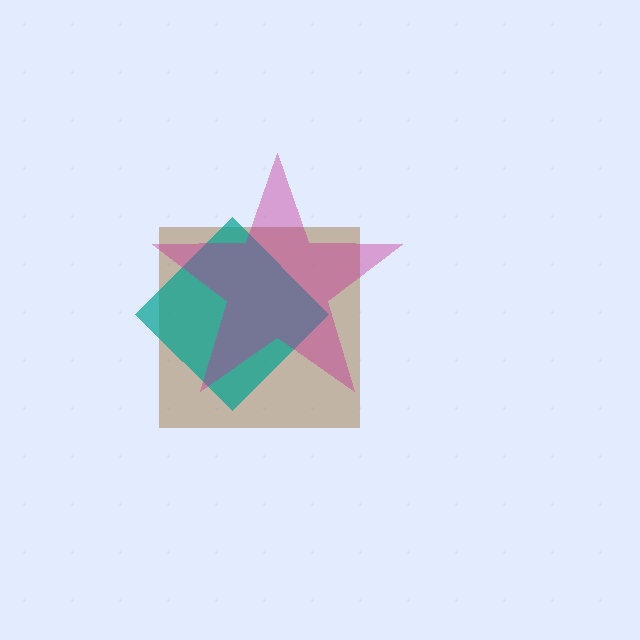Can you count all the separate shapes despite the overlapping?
Yes, there are 3 separate shapes.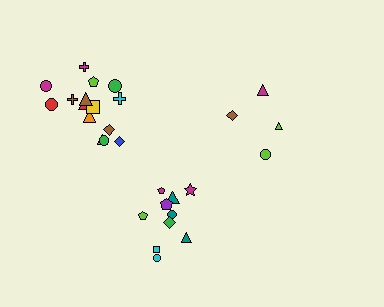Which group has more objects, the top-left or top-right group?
The top-left group.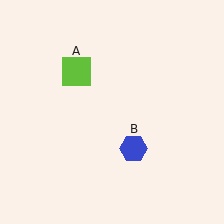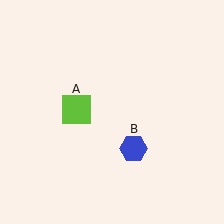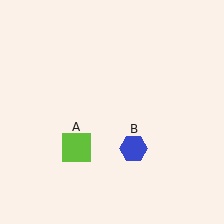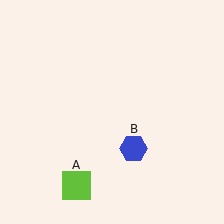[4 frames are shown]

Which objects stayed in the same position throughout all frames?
Blue hexagon (object B) remained stationary.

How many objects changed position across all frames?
1 object changed position: lime square (object A).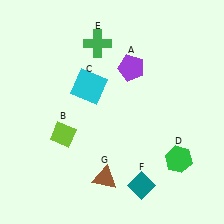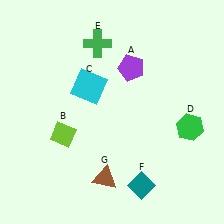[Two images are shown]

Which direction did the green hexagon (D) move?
The green hexagon (D) moved up.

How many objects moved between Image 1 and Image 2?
1 object moved between the two images.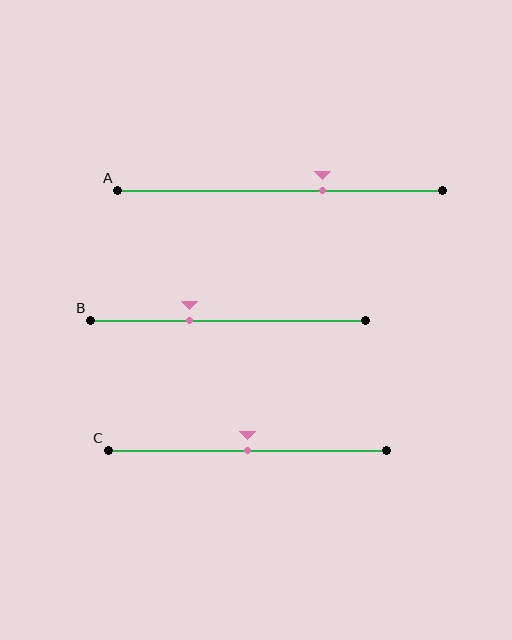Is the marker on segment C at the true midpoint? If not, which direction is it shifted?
Yes, the marker on segment C is at the true midpoint.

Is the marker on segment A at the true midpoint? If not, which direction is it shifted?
No, the marker on segment A is shifted to the right by about 13% of the segment length.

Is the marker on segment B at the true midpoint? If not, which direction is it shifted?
No, the marker on segment B is shifted to the left by about 14% of the segment length.